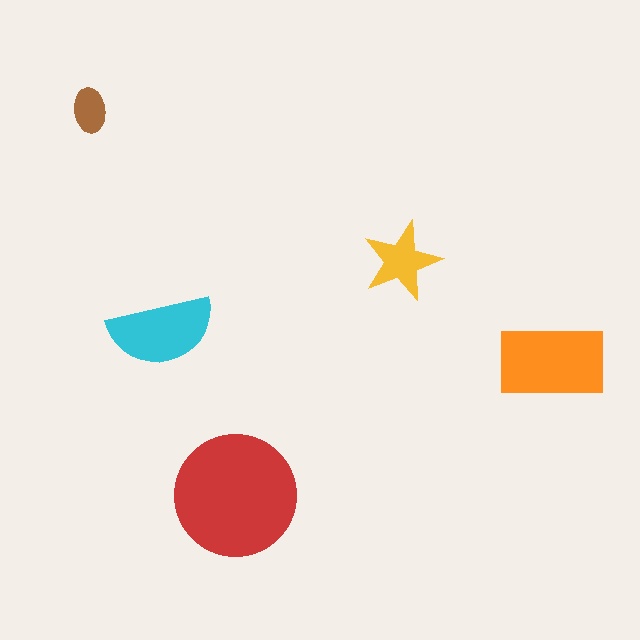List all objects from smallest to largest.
The brown ellipse, the yellow star, the cyan semicircle, the orange rectangle, the red circle.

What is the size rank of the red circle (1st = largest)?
1st.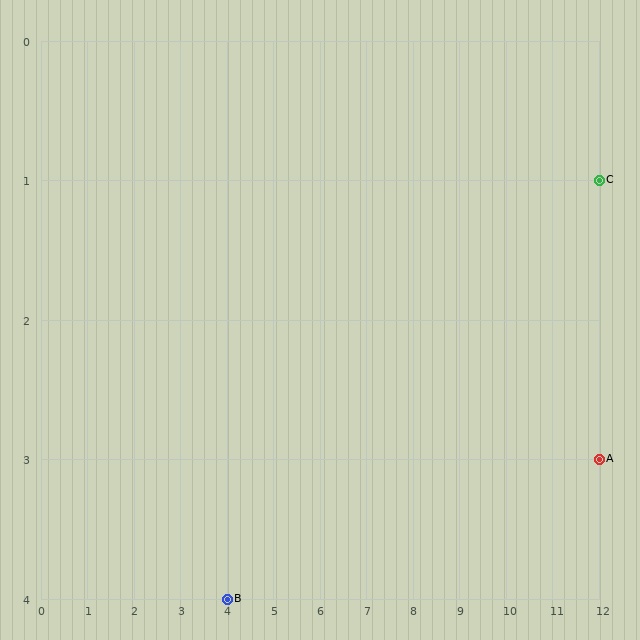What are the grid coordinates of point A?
Point A is at grid coordinates (12, 3).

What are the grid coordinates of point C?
Point C is at grid coordinates (12, 1).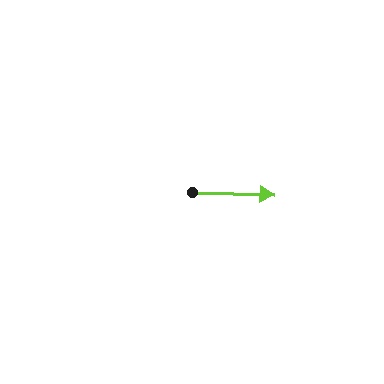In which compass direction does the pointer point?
East.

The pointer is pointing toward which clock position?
Roughly 3 o'clock.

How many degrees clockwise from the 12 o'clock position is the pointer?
Approximately 92 degrees.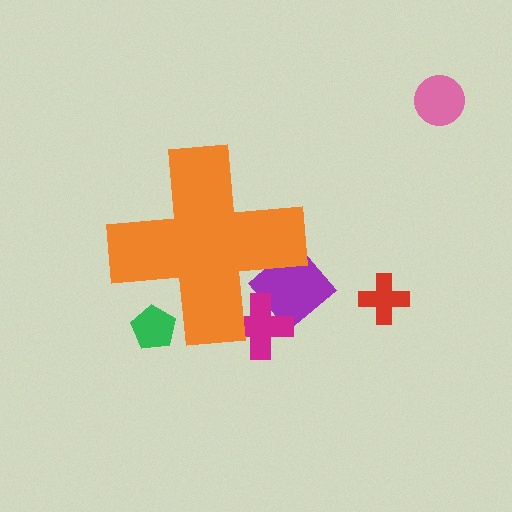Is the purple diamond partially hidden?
Yes, the purple diamond is partially hidden behind the orange cross.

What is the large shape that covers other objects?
An orange cross.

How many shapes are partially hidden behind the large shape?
3 shapes are partially hidden.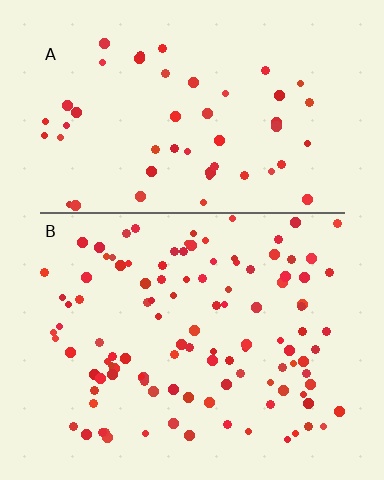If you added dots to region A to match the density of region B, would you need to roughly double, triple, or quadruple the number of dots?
Approximately double.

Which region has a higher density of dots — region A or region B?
B (the bottom).